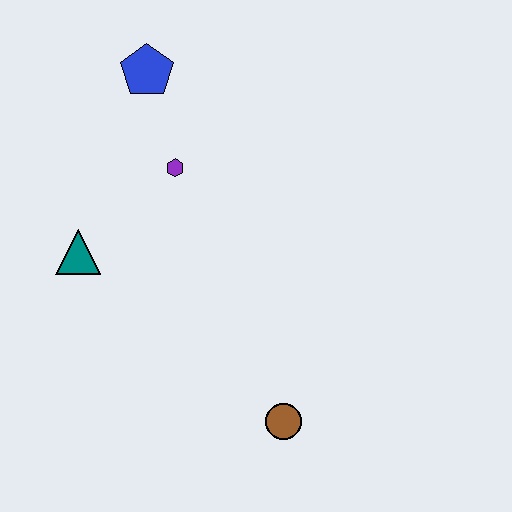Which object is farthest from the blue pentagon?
The brown circle is farthest from the blue pentagon.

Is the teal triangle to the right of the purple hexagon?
No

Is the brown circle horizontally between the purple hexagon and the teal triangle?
No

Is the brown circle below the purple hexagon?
Yes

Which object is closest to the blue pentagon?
The purple hexagon is closest to the blue pentagon.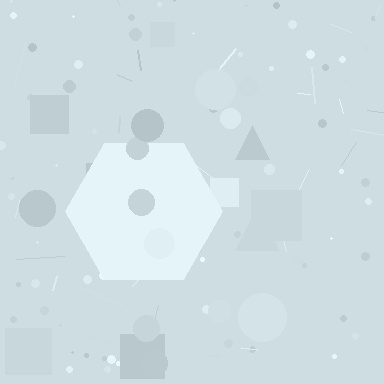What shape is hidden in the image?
A hexagon is hidden in the image.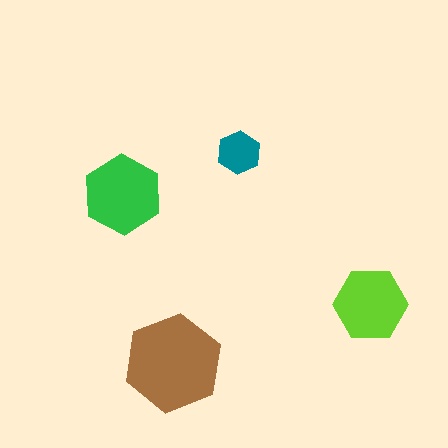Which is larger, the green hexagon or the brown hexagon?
The brown one.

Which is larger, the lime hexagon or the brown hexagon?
The brown one.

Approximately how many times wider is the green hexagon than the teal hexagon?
About 2 times wider.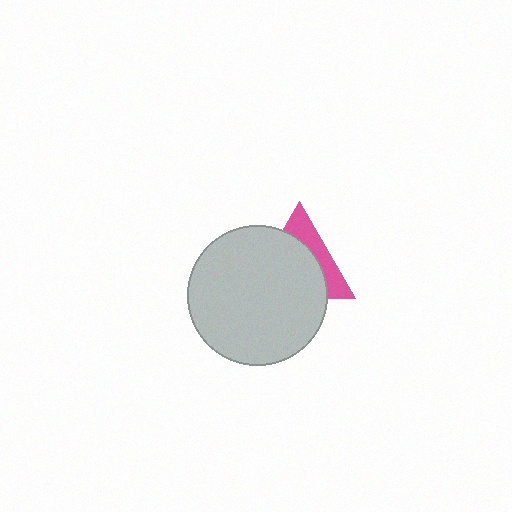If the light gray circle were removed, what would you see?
You would see the complete pink triangle.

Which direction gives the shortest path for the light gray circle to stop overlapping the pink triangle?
Moving toward the lower-left gives the shortest separation.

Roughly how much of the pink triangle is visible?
A small part of it is visible (roughly 34%).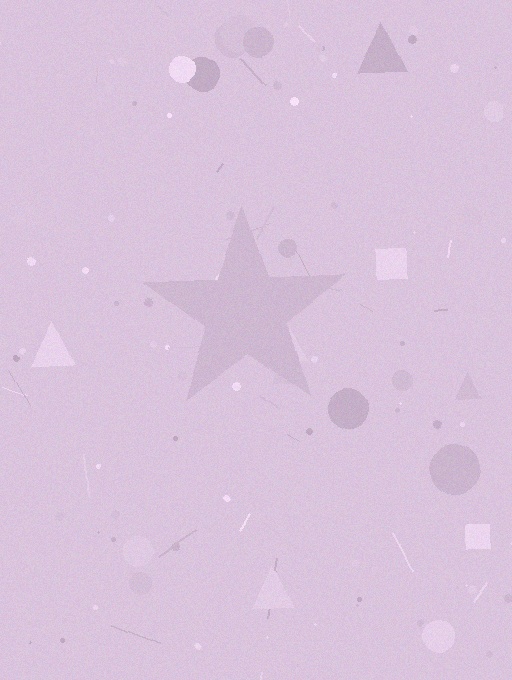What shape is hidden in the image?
A star is hidden in the image.